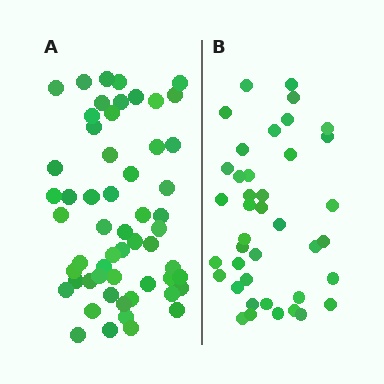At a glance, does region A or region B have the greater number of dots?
Region A (the left region) has more dots.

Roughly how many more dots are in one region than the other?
Region A has approximately 15 more dots than region B.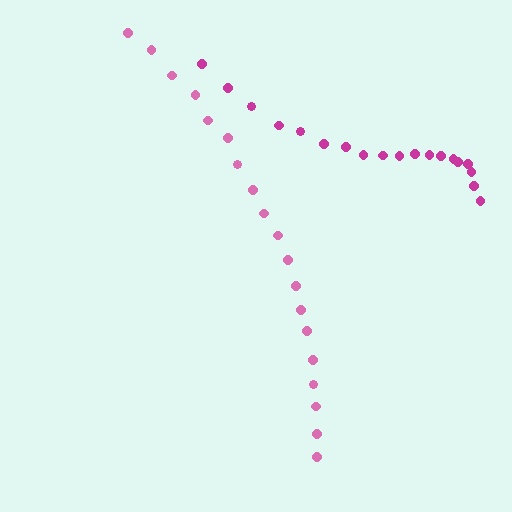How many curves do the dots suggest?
There are 2 distinct paths.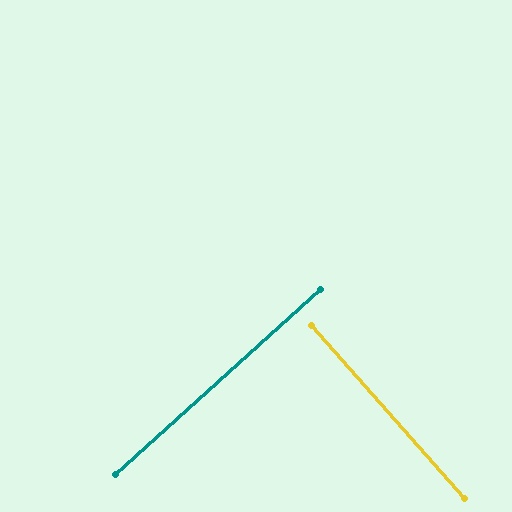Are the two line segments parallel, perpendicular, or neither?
Perpendicular — they meet at approximately 89°.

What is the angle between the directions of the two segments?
Approximately 89 degrees.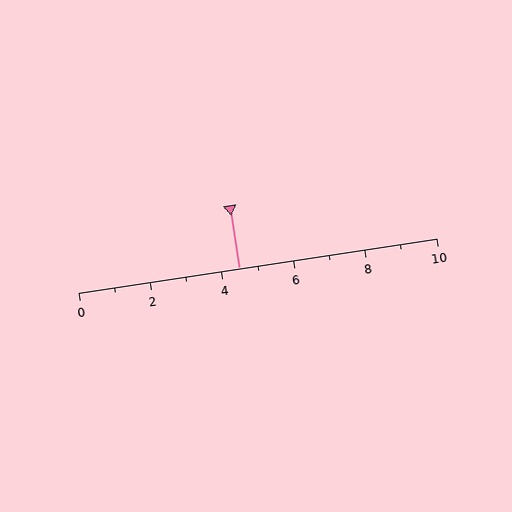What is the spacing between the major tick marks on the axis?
The major ticks are spaced 2 apart.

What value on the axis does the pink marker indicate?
The marker indicates approximately 4.5.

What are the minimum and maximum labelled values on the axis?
The axis runs from 0 to 10.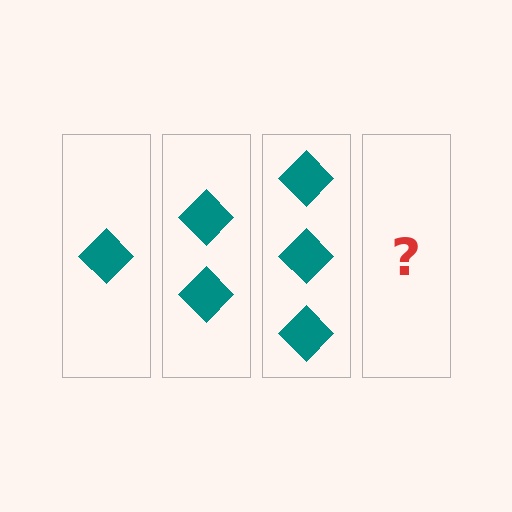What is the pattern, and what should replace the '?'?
The pattern is that each step adds one more diamond. The '?' should be 4 diamonds.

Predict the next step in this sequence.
The next step is 4 diamonds.